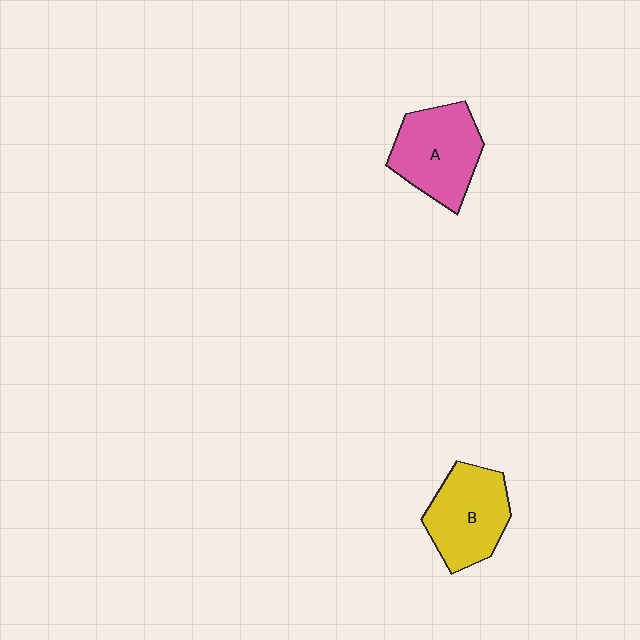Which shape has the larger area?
Shape A (pink).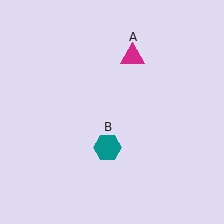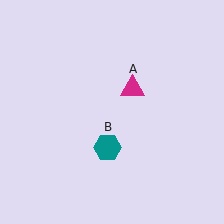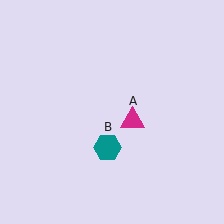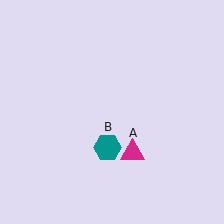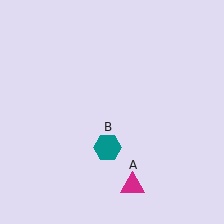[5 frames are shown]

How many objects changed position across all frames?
1 object changed position: magenta triangle (object A).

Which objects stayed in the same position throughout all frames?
Teal hexagon (object B) remained stationary.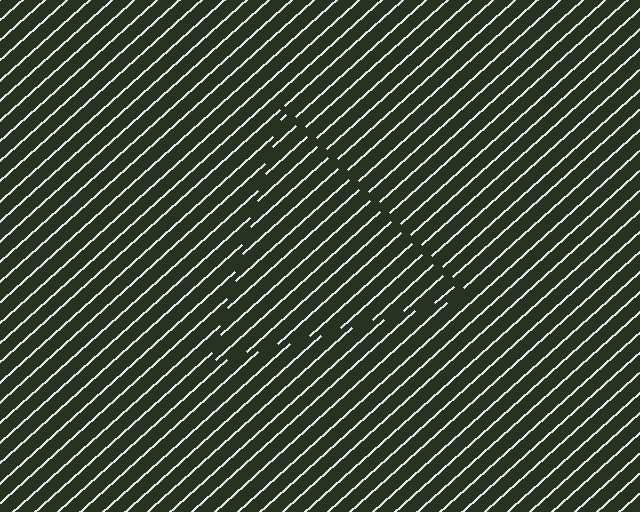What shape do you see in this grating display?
An illusory triangle. The interior of the shape contains the same grating, shifted by half a period — the contour is defined by the phase discontinuity where line-ends from the inner and outer gratings abut.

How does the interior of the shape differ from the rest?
The interior of the shape contains the same grating, shifted by half a period — the contour is defined by the phase discontinuity where line-ends from the inner and outer gratings abut.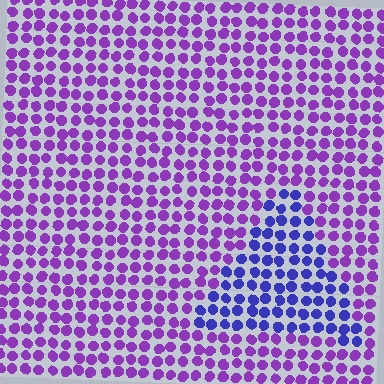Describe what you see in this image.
The image is filled with small purple elements in a uniform arrangement. A triangle-shaped region is visible where the elements are tinted to a slightly different hue, forming a subtle color boundary.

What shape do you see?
I see a triangle.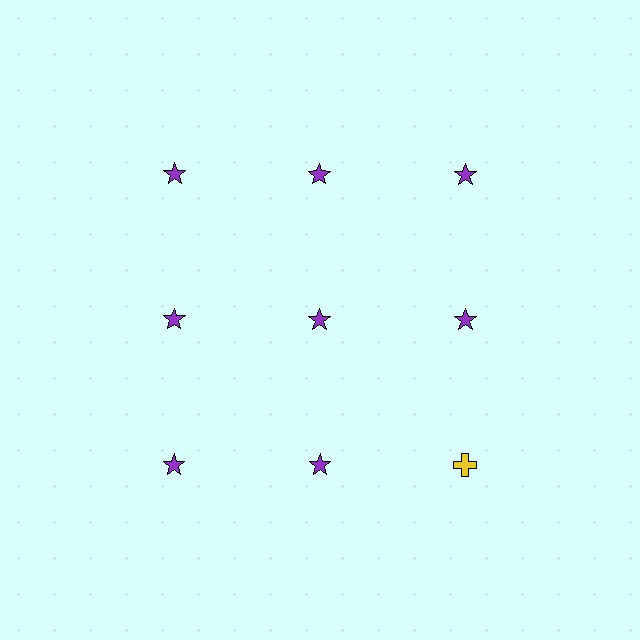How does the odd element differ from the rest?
It differs in both color (yellow instead of purple) and shape (cross instead of star).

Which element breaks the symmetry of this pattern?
The yellow cross in the third row, center column breaks the symmetry. All other shapes are purple stars.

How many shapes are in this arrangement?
There are 9 shapes arranged in a grid pattern.